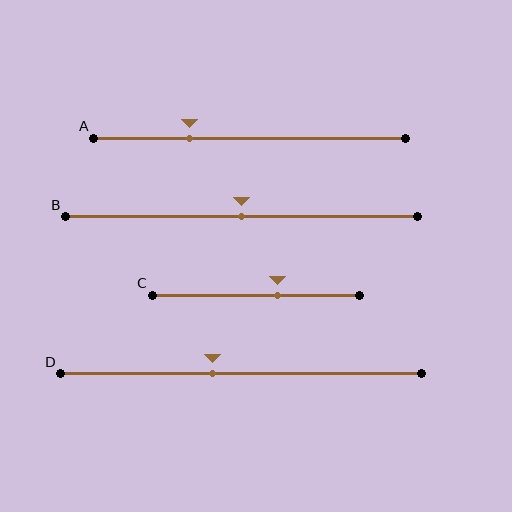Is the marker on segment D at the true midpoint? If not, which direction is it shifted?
No, the marker on segment D is shifted to the left by about 8% of the segment length.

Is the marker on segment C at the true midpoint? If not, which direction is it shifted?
No, the marker on segment C is shifted to the right by about 11% of the segment length.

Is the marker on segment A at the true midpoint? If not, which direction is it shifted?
No, the marker on segment A is shifted to the left by about 19% of the segment length.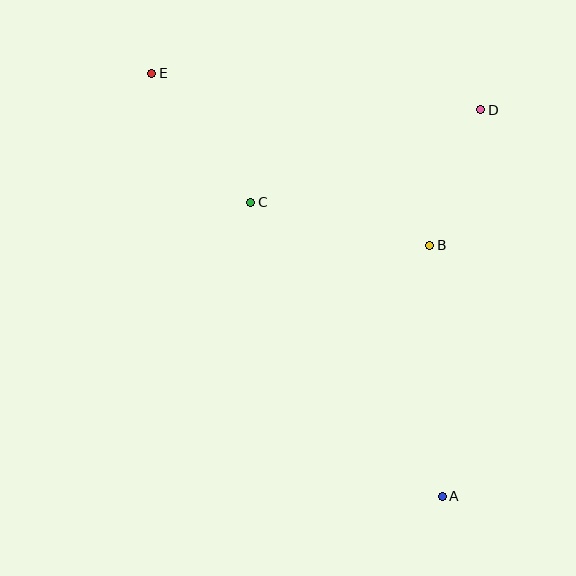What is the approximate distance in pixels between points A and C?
The distance between A and C is approximately 351 pixels.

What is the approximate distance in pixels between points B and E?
The distance between B and E is approximately 327 pixels.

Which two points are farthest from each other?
Points A and E are farthest from each other.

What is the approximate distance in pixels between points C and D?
The distance between C and D is approximately 248 pixels.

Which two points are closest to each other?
Points B and D are closest to each other.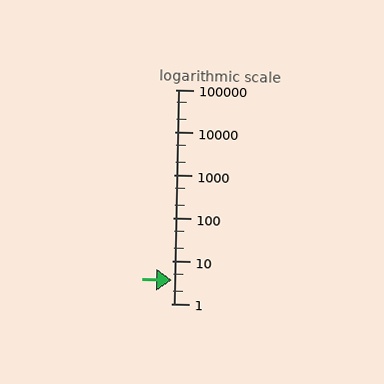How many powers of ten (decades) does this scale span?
The scale spans 5 decades, from 1 to 100000.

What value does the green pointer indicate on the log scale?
The pointer indicates approximately 3.5.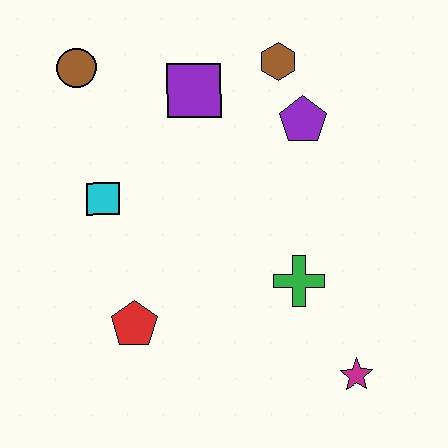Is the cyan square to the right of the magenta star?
No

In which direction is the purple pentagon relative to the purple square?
The purple pentagon is to the right of the purple square.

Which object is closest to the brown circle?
The purple square is closest to the brown circle.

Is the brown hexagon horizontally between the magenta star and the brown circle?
Yes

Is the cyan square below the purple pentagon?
Yes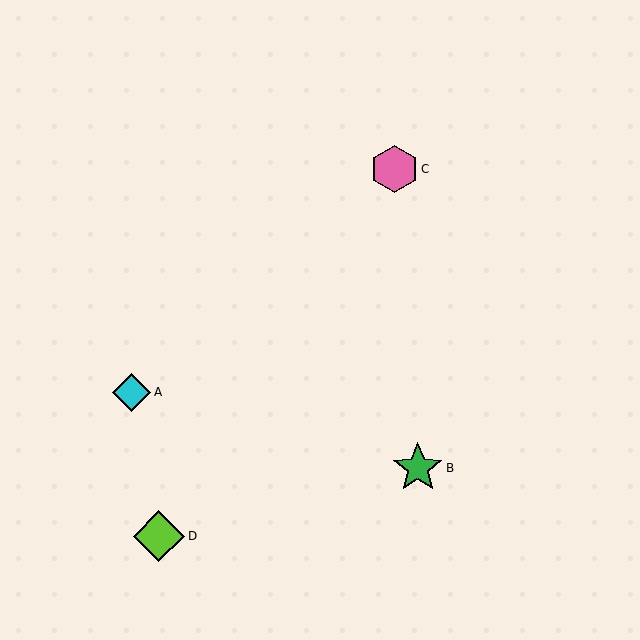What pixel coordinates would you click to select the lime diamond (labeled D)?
Click at (159, 536) to select the lime diamond D.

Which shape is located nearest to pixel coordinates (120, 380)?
The cyan diamond (labeled A) at (132, 392) is nearest to that location.